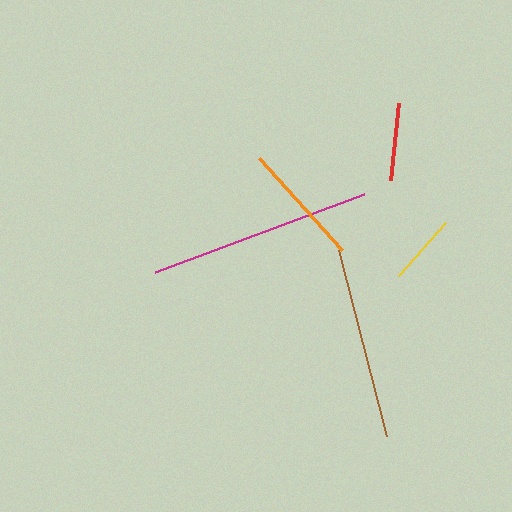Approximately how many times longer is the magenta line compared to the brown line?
The magenta line is approximately 1.2 times the length of the brown line.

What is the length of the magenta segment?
The magenta segment is approximately 223 pixels long.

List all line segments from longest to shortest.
From longest to shortest: magenta, brown, orange, red, yellow.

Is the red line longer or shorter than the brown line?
The brown line is longer than the red line.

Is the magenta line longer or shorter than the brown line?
The magenta line is longer than the brown line.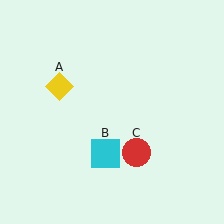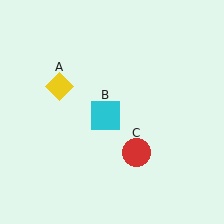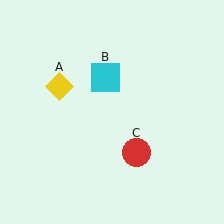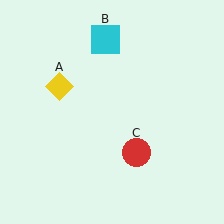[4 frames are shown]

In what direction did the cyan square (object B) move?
The cyan square (object B) moved up.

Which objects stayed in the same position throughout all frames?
Yellow diamond (object A) and red circle (object C) remained stationary.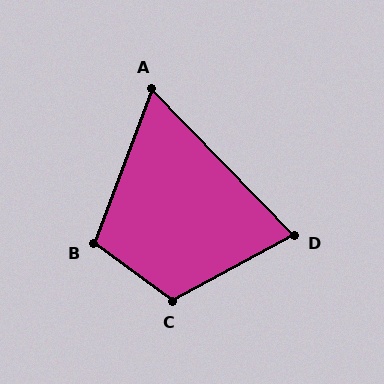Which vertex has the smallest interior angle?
A, at approximately 65 degrees.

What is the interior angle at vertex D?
Approximately 74 degrees (acute).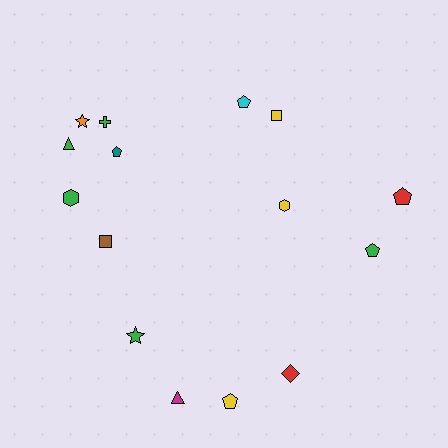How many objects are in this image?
There are 15 objects.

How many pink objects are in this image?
There are no pink objects.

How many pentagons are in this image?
There are 5 pentagons.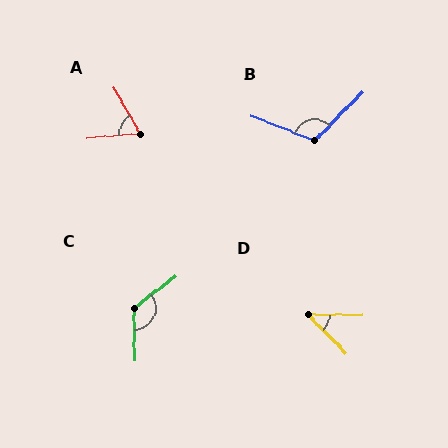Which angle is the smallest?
D, at approximately 45 degrees.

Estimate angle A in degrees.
Approximately 65 degrees.